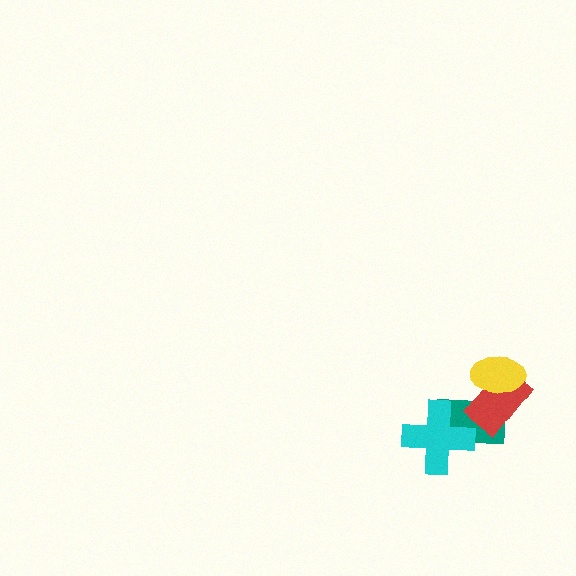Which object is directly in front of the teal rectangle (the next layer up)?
The red rectangle is directly in front of the teal rectangle.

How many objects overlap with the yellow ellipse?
2 objects overlap with the yellow ellipse.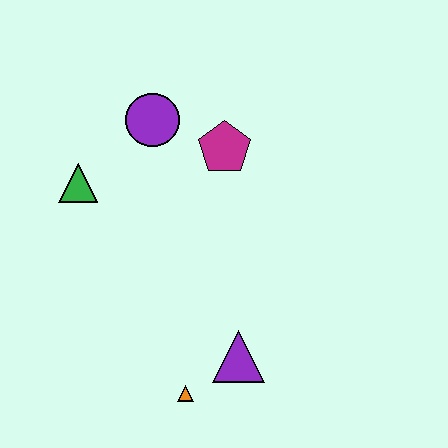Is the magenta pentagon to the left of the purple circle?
No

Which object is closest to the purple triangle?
The orange triangle is closest to the purple triangle.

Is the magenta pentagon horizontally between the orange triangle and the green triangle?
No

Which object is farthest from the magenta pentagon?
The orange triangle is farthest from the magenta pentagon.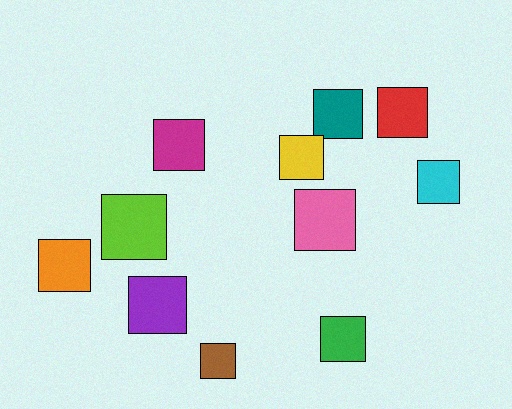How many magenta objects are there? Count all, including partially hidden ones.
There is 1 magenta object.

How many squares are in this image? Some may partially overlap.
There are 11 squares.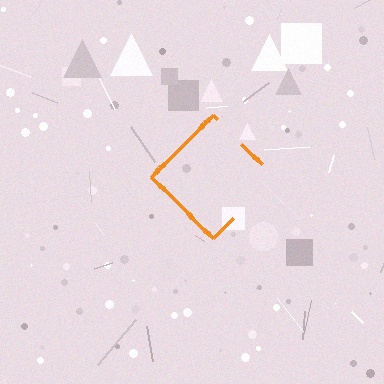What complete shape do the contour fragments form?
The contour fragments form a diamond.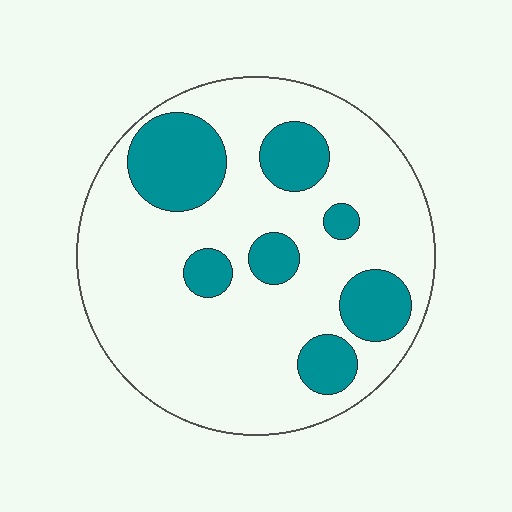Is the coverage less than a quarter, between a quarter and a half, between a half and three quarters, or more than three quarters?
Less than a quarter.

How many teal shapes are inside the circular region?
7.